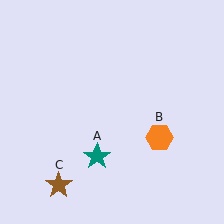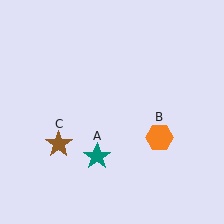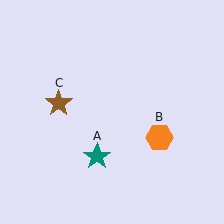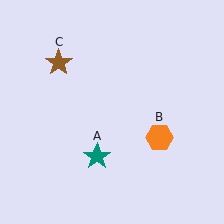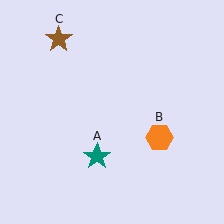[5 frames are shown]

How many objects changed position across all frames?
1 object changed position: brown star (object C).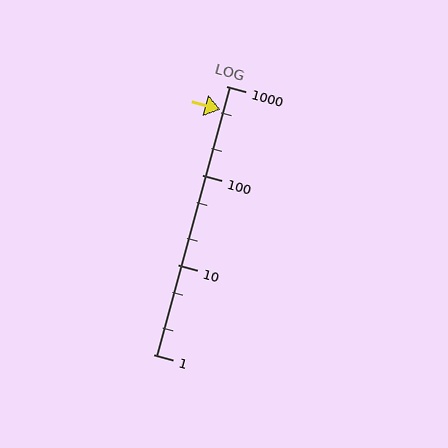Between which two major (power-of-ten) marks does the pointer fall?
The pointer is between 100 and 1000.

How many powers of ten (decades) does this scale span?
The scale spans 3 decades, from 1 to 1000.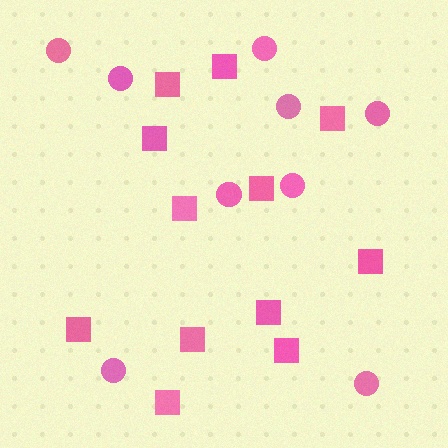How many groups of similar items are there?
There are 2 groups: one group of squares (12) and one group of circles (9).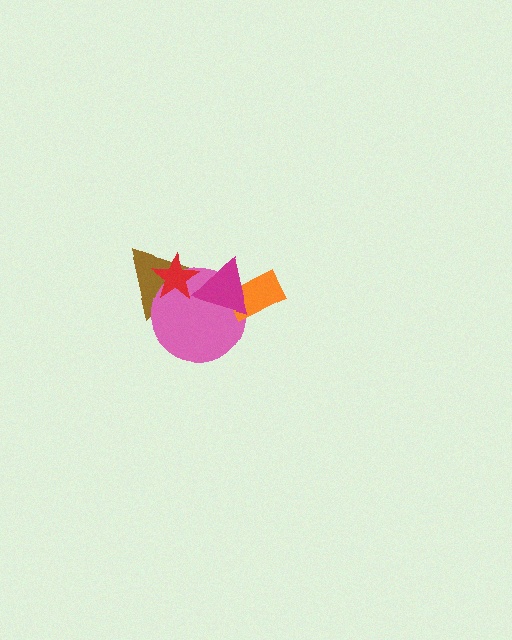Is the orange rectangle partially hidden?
Yes, it is partially covered by another shape.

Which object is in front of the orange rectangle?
The magenta triangle is in front of the orange rectangle.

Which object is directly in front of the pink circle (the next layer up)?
The orange rectangle is directly in front of the pink circle.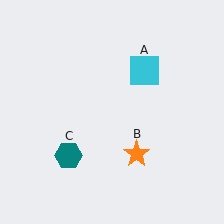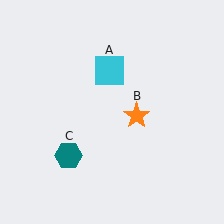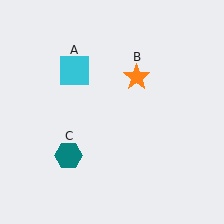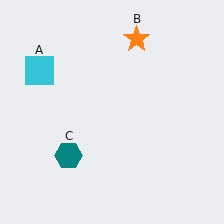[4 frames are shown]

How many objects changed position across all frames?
2 objects changed position: cyan square (object A), orange star (object B).